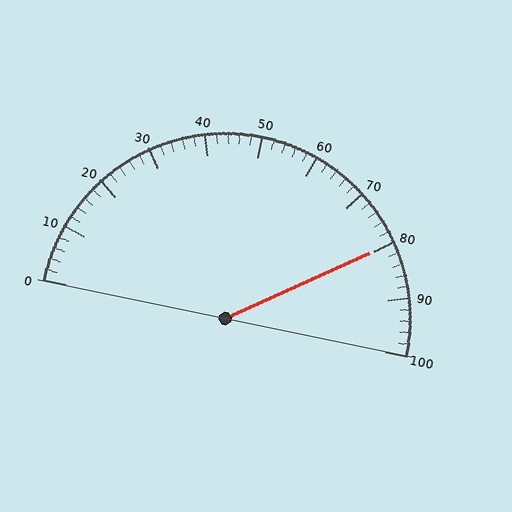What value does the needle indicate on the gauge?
The needle indicates approximately 80.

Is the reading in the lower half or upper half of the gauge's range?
The reading is in the upper half of the range (0 to 100).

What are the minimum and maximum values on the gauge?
The gauge ranges from 0 to 100.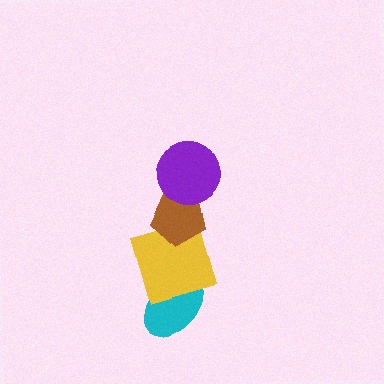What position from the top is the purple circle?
The purple circle is 1st from the top.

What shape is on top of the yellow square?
The brown pentagon is on top of the yellow square.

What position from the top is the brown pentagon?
The brown pentagon is 2nd from the top.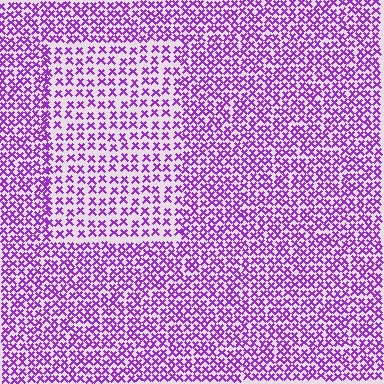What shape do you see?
I see a rectangle.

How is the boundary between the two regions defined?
The boundary is defined by a change in element density (approximately 1.7x ratio). All elements are the same color, size, and shape.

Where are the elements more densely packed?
The elements are more densely packed outside the rectangle boundary.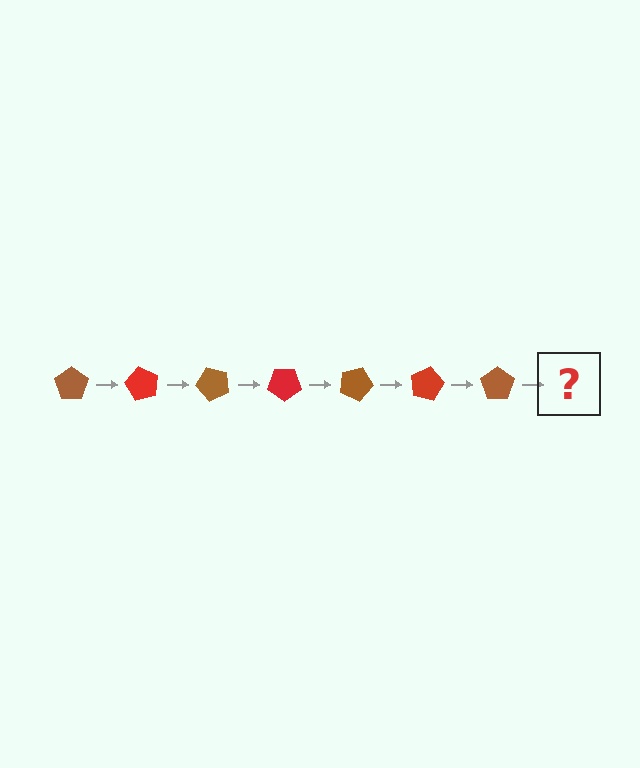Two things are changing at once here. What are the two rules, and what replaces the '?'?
The two rules are that it rotates 60 degrees each step and the color cycles through brown and red. The '?' should be a red pentagon, rotated 420 degrees from the start.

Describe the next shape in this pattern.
It should be a red pentagon, rotated 420 degrees from the start.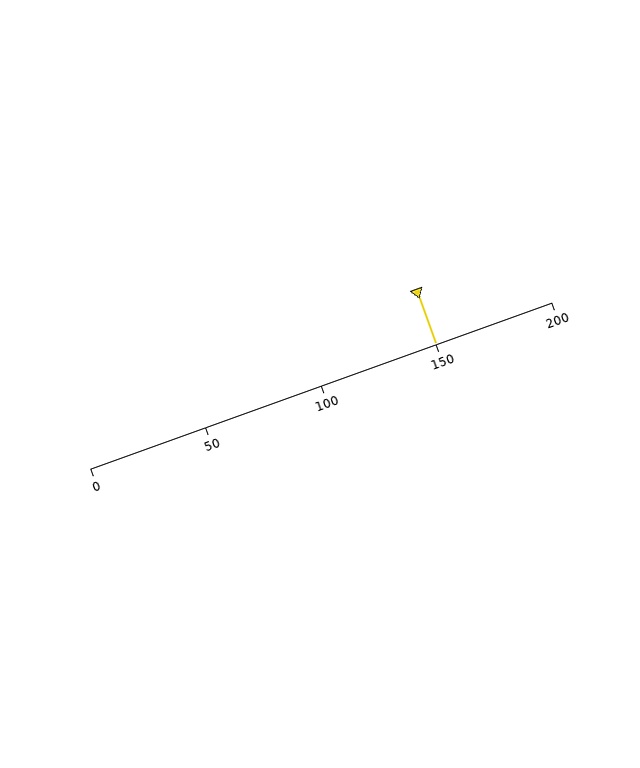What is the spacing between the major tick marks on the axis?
The major ticks are spaced 50 apart.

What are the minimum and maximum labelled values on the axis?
The axis runs from 0 to 200.